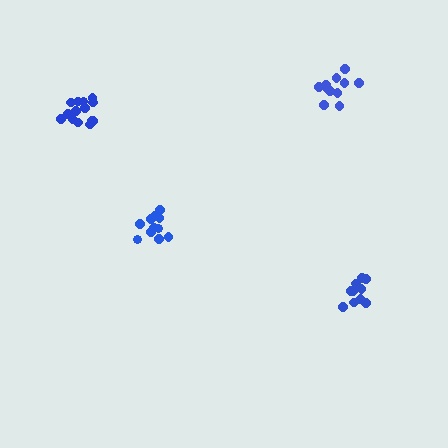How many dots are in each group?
Group 1: 11 dots, Group 2: 12 dots, Group 3: 11 dots, Group 4: 14 dots (48 total).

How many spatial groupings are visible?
There are 4 spatial groupings.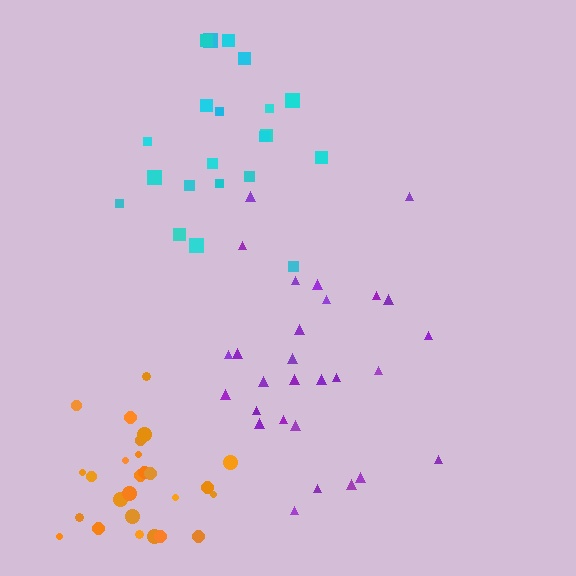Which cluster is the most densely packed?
Orange.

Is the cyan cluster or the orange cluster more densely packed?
Orange.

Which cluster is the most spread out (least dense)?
Purple.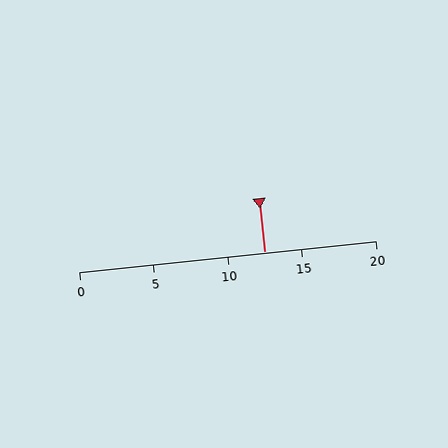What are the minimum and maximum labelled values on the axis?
The axis runs from 0 to 20.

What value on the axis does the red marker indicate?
The marker indicates approximately 12.5.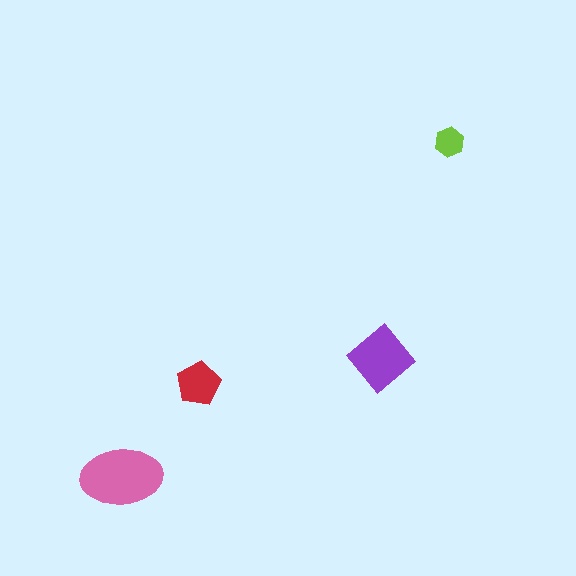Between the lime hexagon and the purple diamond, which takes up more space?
The purple diamond.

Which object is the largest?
The pink ellipse.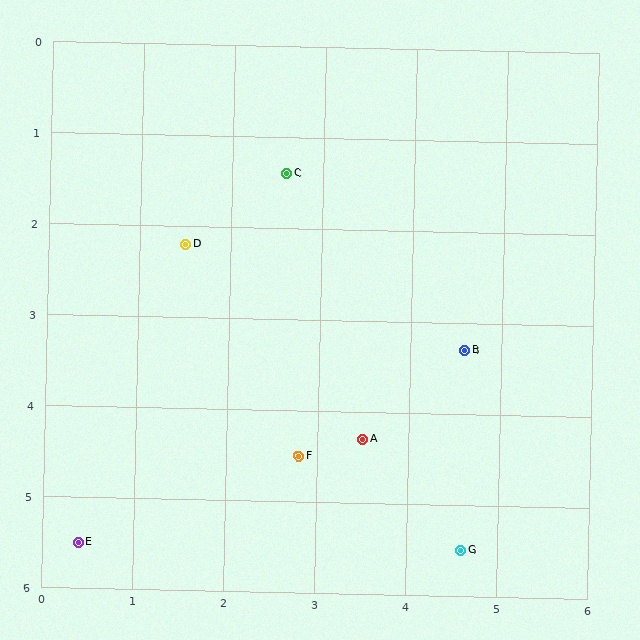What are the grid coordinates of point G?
Point G is at approximately (4.6, 5.5).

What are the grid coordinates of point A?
Point A is at approximately (3.5, 4.3).